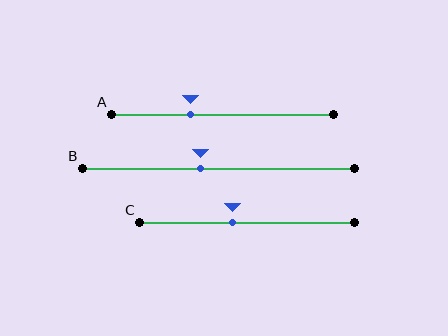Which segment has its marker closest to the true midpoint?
Segment B has its marker closest to the true midpoint.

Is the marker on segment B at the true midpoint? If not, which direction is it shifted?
No, the marker on segment B is shifted to the left by about 7% of the segment length.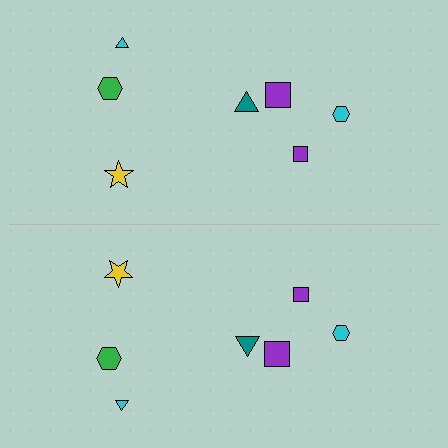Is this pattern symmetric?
Yes, this pattern has bilateral (reflection) symmetry.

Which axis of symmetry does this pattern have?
The pattern has a horizontal axis of symmetry running through the center of the image.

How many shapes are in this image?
There are 14 shapes in this image.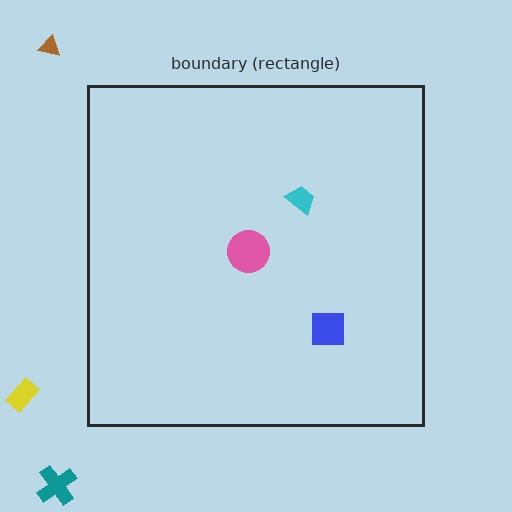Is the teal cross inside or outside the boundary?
Outside.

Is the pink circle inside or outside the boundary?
Inside.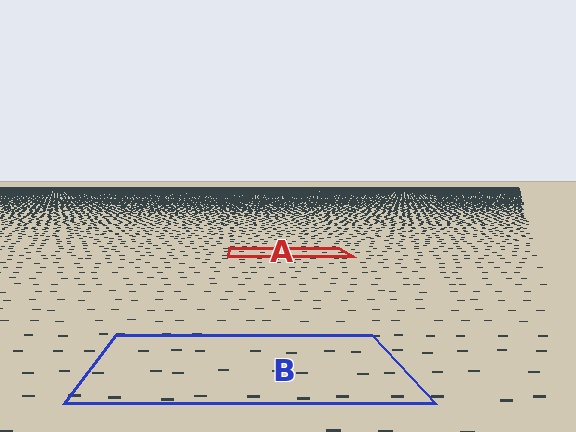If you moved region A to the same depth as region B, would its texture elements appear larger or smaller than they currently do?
They would appear larger. At a closer depth, the same texture elements are projected at a bigger on-screen size.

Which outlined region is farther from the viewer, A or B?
Region A is farther from the viewer — the texture elements inside it appear smaller and more densely packed.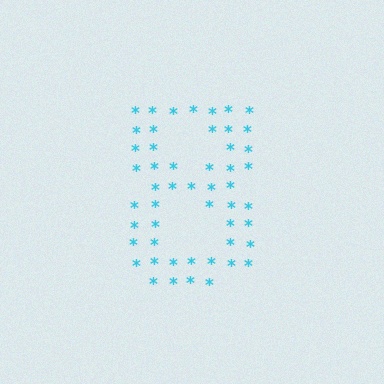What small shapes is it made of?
It is made of small asterisks.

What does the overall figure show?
The overall figure shows the digit 8.